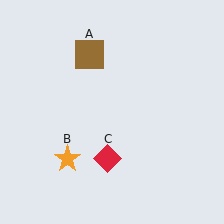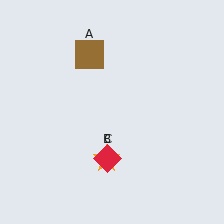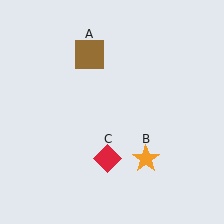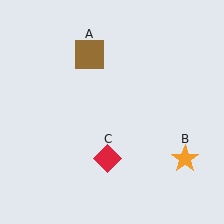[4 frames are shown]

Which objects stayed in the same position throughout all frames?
Brown square (object A) and red diamond (object C) remained stationary.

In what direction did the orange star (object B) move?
The orange star (object B) moved right.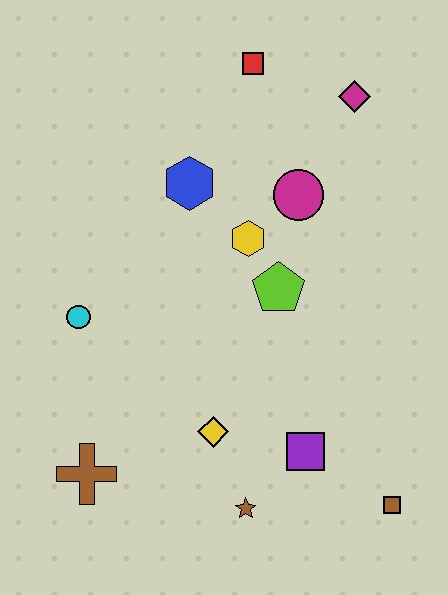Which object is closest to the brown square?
The purple square is closest to the brown square.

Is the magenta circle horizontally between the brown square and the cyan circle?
Yes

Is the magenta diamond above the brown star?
Yes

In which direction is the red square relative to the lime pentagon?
The red square is above the lime pentagon.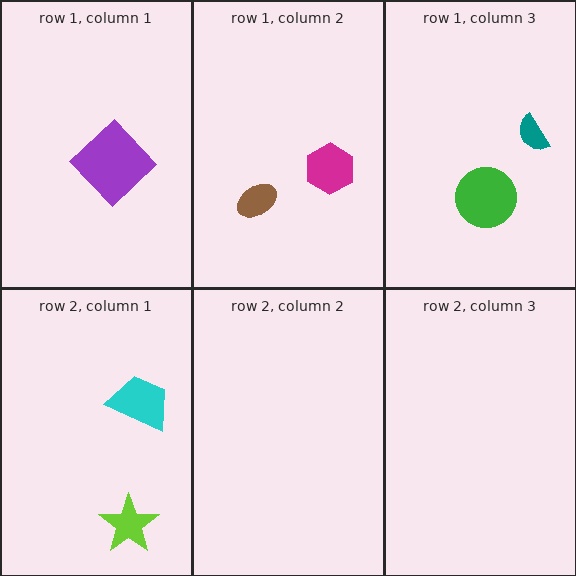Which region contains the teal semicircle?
The row 1, column 3 region.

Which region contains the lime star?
The row 2, column 1 region.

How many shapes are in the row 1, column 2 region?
2.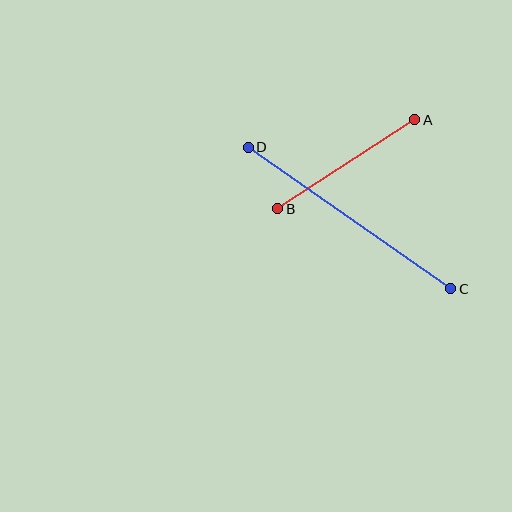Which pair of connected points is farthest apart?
Points C and D are farthest apart.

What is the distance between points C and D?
The distance is approximately 247 pixels.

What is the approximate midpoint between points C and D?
The midpoint is at approximately (350, 218) pixels.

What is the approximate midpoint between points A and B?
The midpoint is at approximately (346, 164) pixels.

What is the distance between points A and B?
The distance is approximately 163 pixels.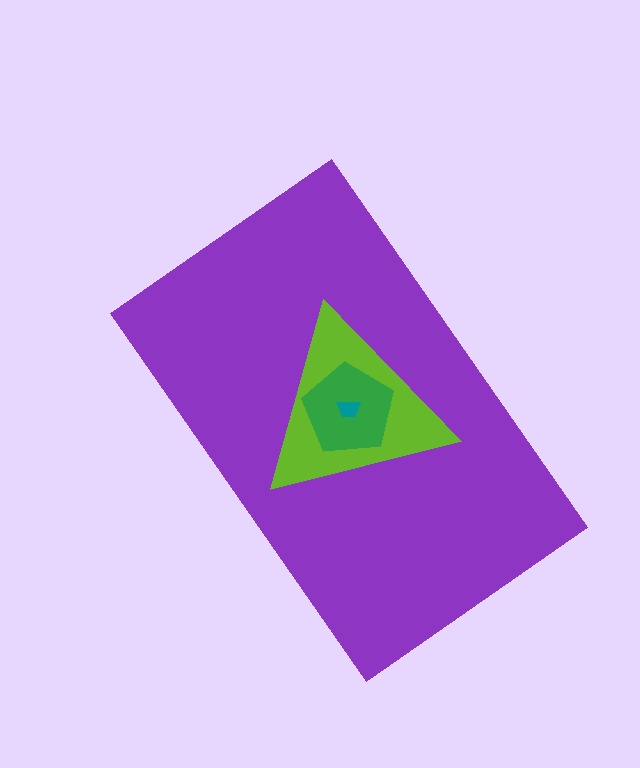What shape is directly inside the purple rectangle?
The lime triangle.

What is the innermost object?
The teal trapezoid.